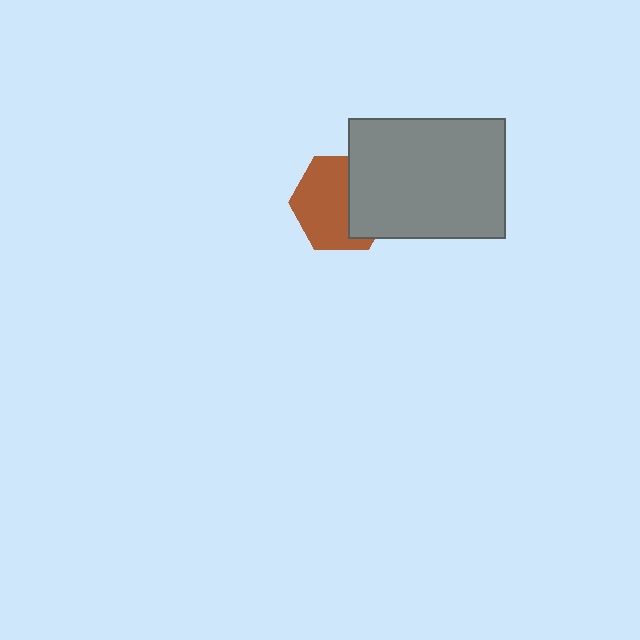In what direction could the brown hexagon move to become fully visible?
The brown hexagon could move left. That would shift it out from behind the gray rectangle entirely.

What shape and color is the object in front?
The object in front is a gray rectangle.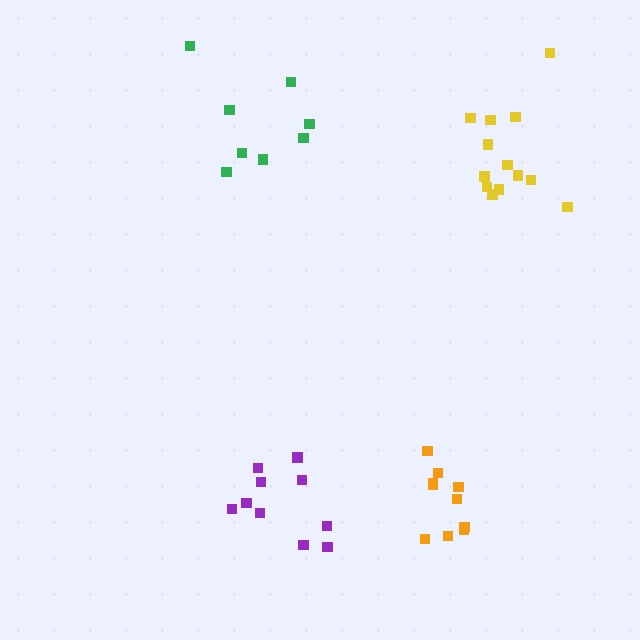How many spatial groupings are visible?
There are 4 spatial groupings.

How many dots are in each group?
Group 1: 10 dots, Group 2: 10 dots, Group 3: 8 dots, Group 4: 13 dots (41 total).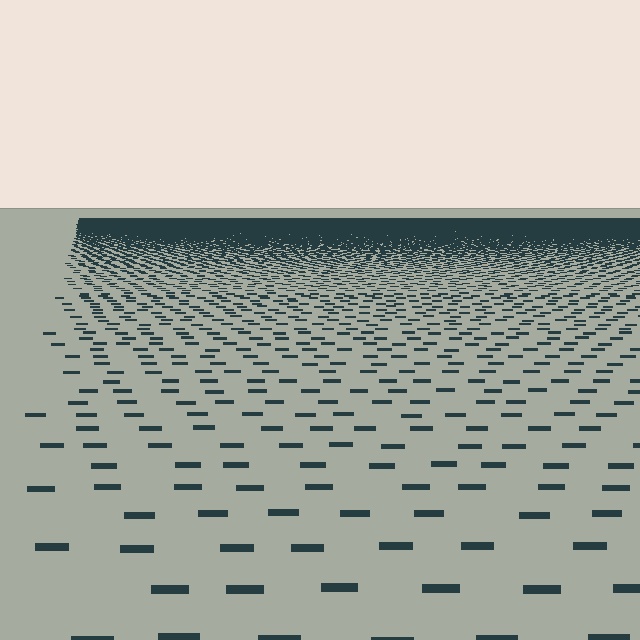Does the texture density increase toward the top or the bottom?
Density increases toward the top.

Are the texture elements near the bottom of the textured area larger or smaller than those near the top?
Larger. Near the bottom, elements are closer to the viewer and appear at a bigger on-screen size.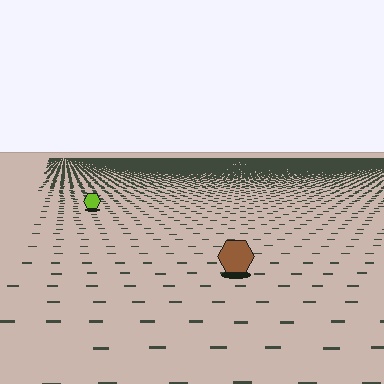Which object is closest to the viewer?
The brown hexagon is closest. The texture marks near it are larger and more spread out.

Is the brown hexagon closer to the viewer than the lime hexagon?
Yes. The brown hexagon is closer — you can tell from the texture gradient: the ground texture is coarser near it.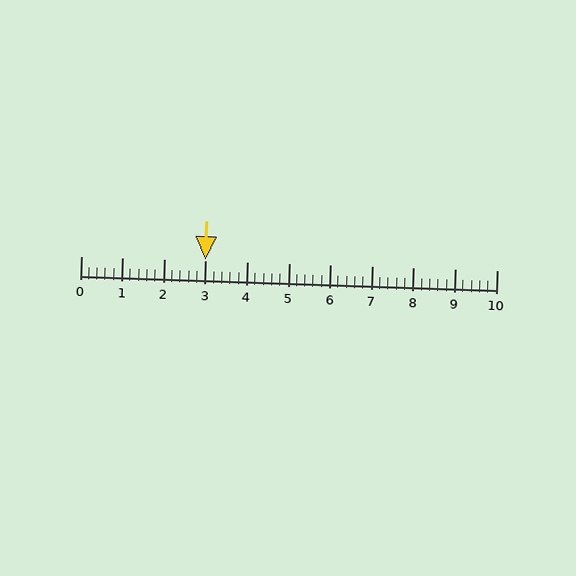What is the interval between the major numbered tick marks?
The major tick marks are spaced 1 units apart.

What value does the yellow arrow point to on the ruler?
The yellow arrow points to approximately 3.0.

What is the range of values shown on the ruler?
The ruler shows values from 0 to 10.